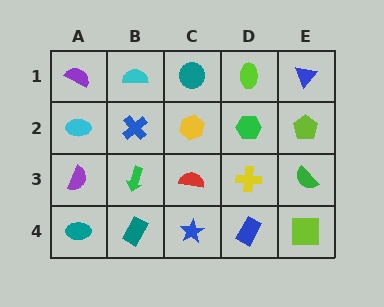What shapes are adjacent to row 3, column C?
A yellow hexagon (row 2, column C), a blue star (row 4, column C), a green arrow (row 3, column B), a yellow cross (row 3, column D).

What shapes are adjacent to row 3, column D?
A green hexagon (row 2, column D), a blue rectangle (row 4, column D), a red semicircle (row 3, column C), a green semicircle (row 3, column E).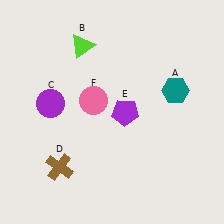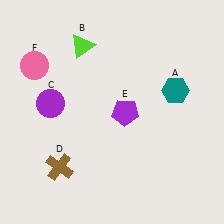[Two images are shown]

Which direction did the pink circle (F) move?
The pink circle (F) moved left.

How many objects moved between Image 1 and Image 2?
1 object moved between the two images.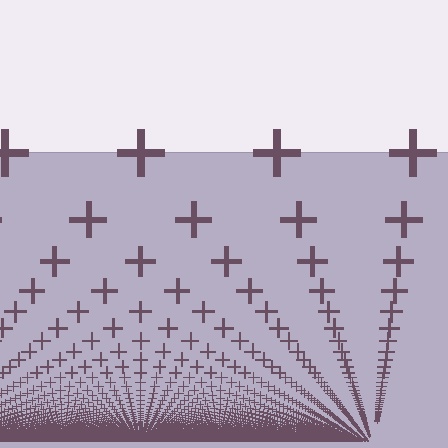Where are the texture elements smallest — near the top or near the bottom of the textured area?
Near the bottom.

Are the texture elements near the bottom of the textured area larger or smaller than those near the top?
Smaller. The gradient is inverted — elements near the bottom are smaller and denser.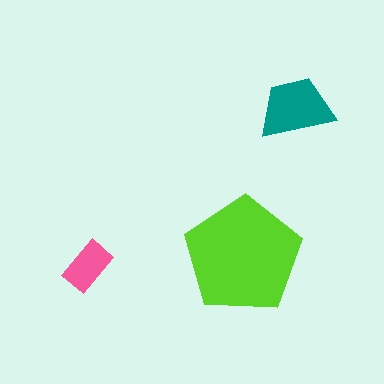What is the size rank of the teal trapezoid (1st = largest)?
2nd.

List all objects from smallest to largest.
The pink rectangle, the teal trapezoid, the lime pentagon.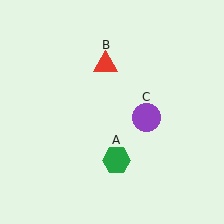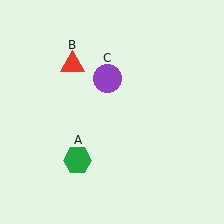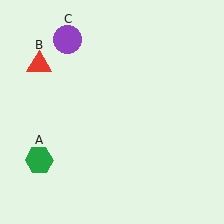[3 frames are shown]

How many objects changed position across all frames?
3 objects changed position: green hexagon (object A), red triangle (object B), purple circle (object C).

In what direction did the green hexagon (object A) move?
The green hexagon (object A) moved left.